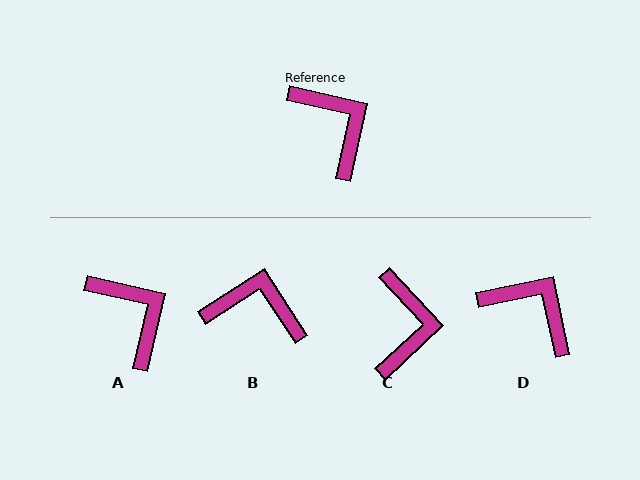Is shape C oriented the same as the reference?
No, it is off by about 35 degrees.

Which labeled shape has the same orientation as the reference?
A.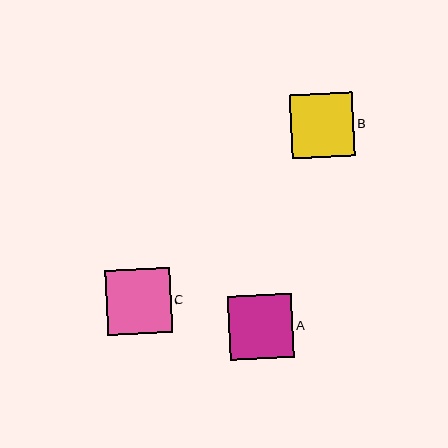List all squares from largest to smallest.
From largest to smallest: C, A, B.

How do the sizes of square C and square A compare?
Square C and square A are approximately the same size.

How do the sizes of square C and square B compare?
Square C and square B are approximately the same size.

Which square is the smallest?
Square B is the smallest with a size of approximately 64 pixels.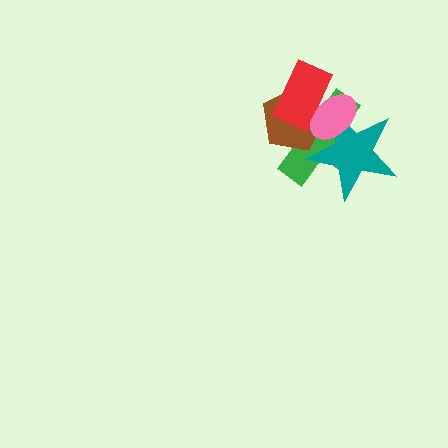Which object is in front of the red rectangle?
The pink ellipse is in front of the red rectangle.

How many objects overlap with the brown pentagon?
4 objects overlap with the brown pentagon.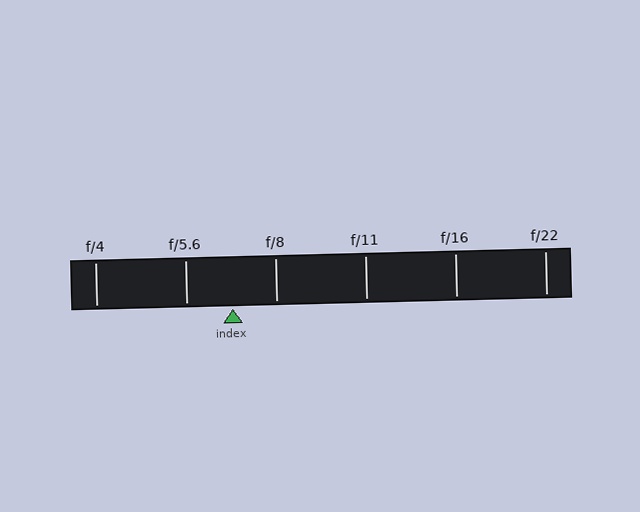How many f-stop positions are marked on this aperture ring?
There are 6 f-stop positions marked.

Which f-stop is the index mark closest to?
The index mark is closest to f/8.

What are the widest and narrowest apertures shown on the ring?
The widest aperture shown is f/4 and the narrowest is f/22.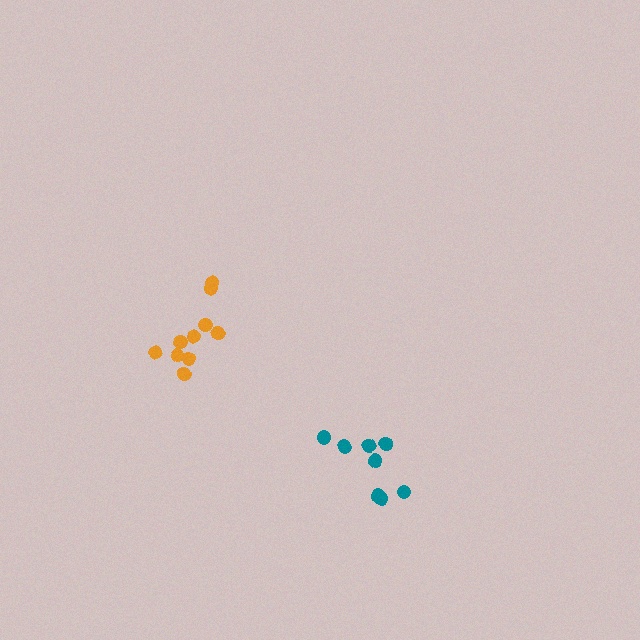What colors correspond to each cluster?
The clusters are colored: teal, orange.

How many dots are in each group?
Group 1: 8 dots, Group 2: 10 dots (18 total).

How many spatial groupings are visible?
There are 2 spatial groupings.